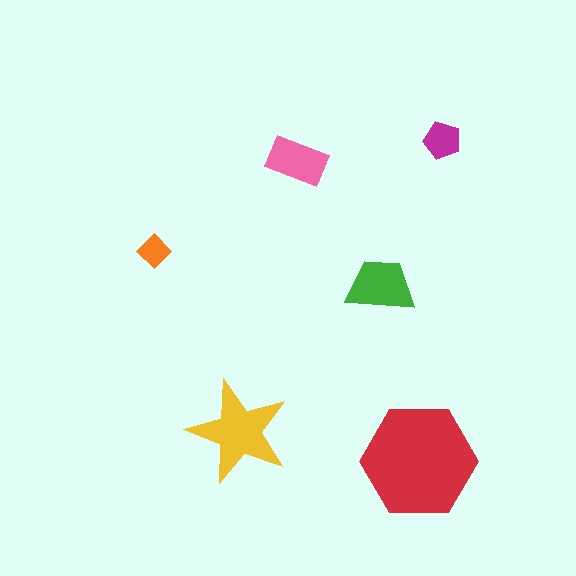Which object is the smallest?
The orange diamond.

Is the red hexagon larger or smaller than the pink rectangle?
Larger.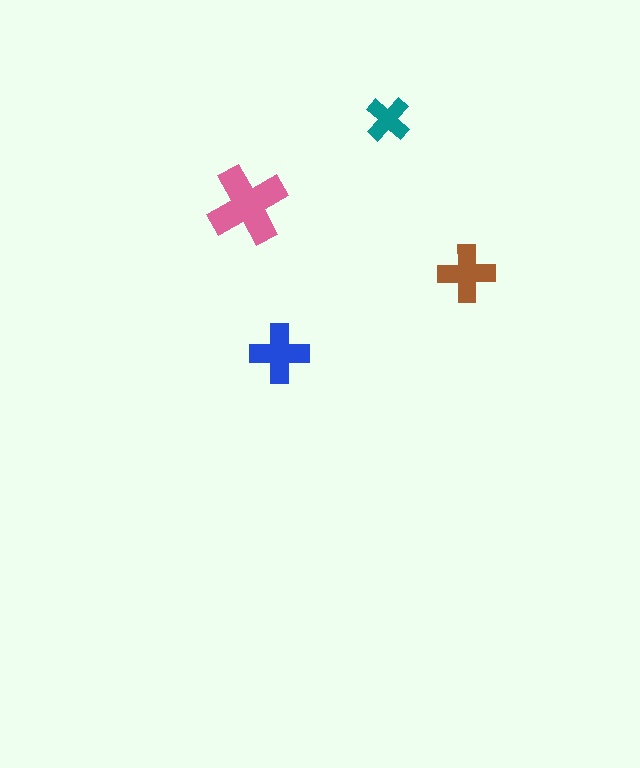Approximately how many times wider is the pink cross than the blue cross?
About 1.5 times wider.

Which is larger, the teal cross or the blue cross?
The blue one.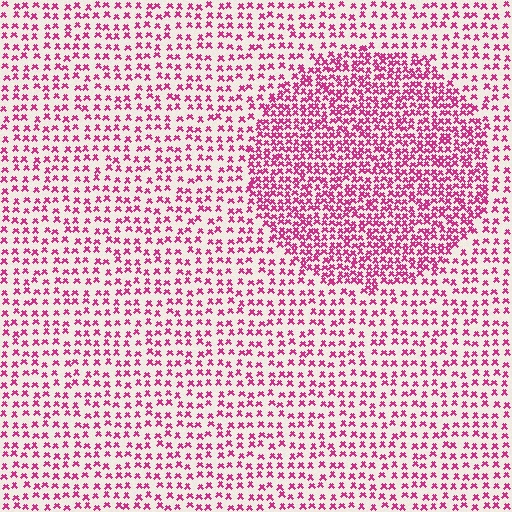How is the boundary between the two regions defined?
The boundary is defined by a change in element density (approximately 2.0x ratio). All elements are the same color, size, and shape.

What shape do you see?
I see a circle.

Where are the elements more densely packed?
The elements are more densely packed inside the circle boundary.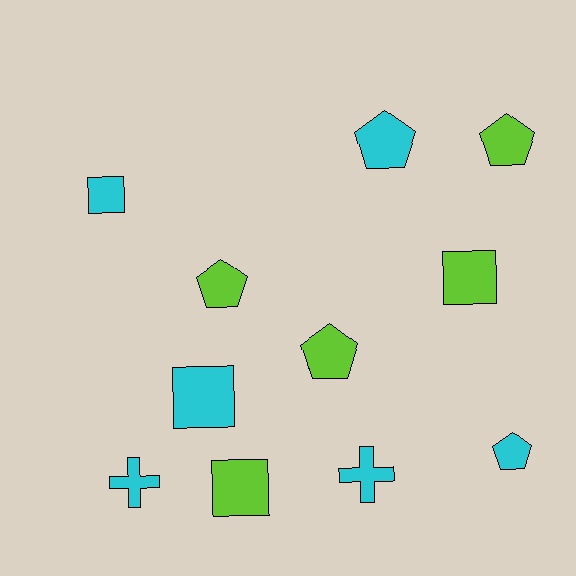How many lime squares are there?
There are 2 lime squares.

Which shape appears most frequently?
Pentagon, with 5 objects.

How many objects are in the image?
There are 11 objects.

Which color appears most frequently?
Cyan, with 6 objects.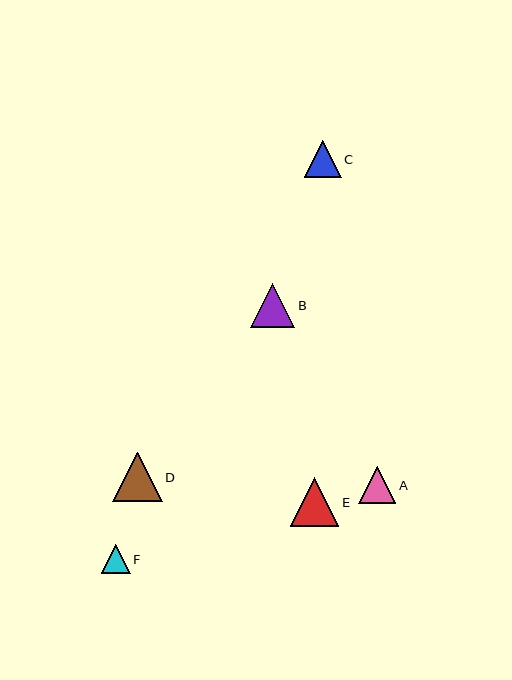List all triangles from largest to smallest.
From largest to smallest: D, E, B, A, C, F.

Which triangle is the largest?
Triangle D is the largest with a size of approximately 50 pixels.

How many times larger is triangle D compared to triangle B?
Triangle D is approximately 1.1 times the size of triangle B.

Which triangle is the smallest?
Triangle F is the smallest with a size of approximately 29 pixels.